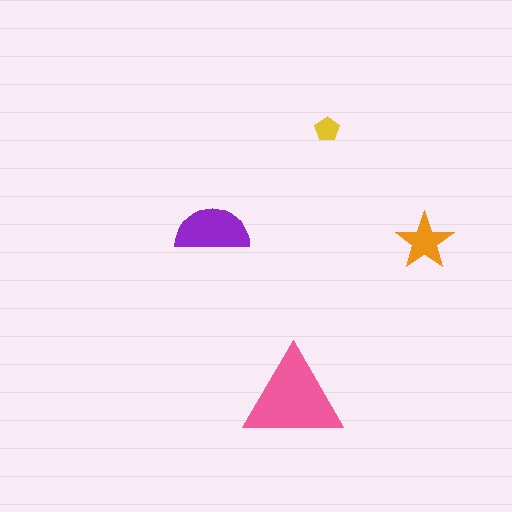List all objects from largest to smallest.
The pink triangle, the purple semicircle, the orange star, the yellow pentagon.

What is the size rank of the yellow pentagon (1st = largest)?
4th.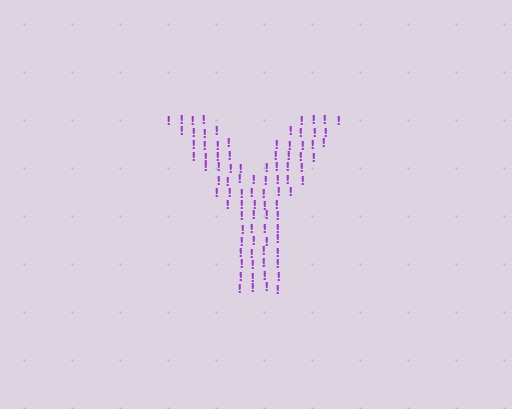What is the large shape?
The large shape is the letter Y.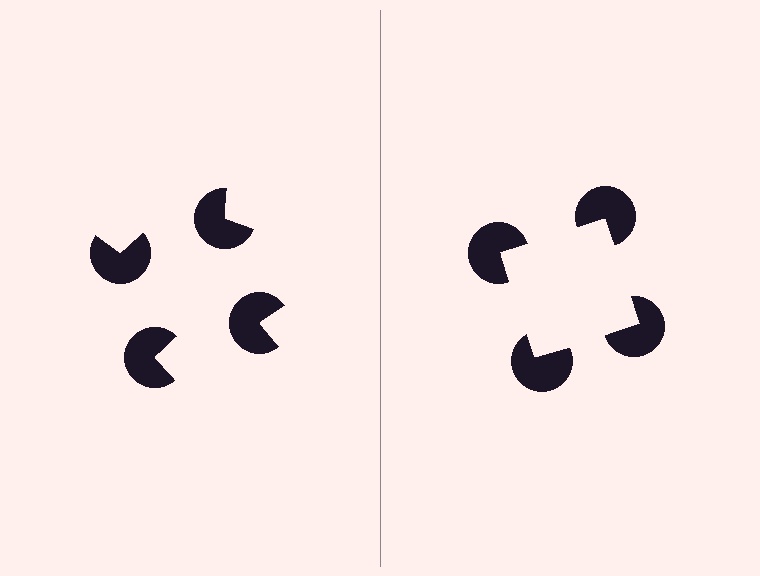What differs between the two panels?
The pac-man discs are positioned identically on both sides; only the wedge orientations differ. On the right they align to a square; on the left they are misaligned.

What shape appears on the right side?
An illusory square.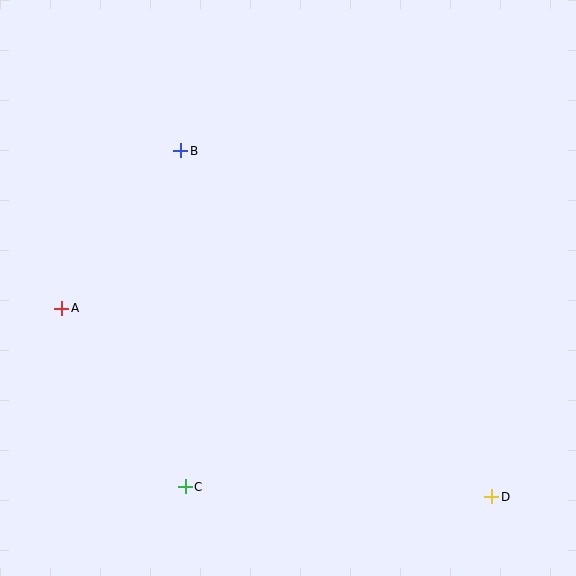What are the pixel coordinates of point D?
Point D is at (492, 497).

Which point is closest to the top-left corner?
Point B is closest to the top-left corner.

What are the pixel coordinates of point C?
Point C is at (185, 487).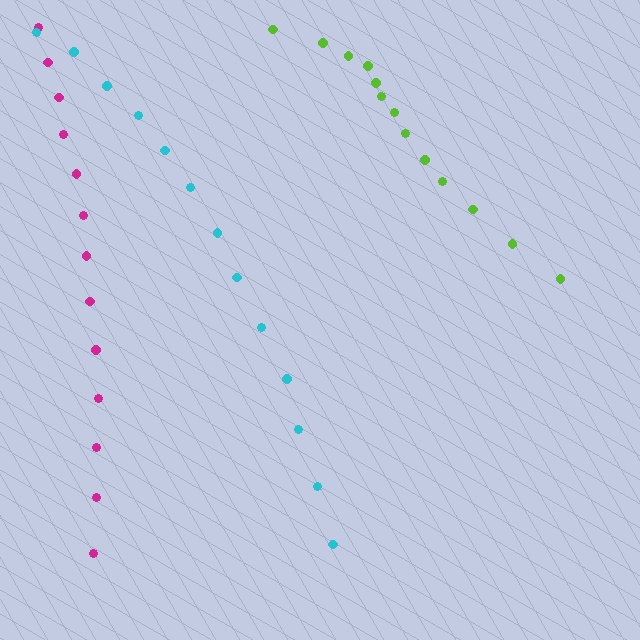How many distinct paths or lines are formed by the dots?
There are 3 distinct paths.